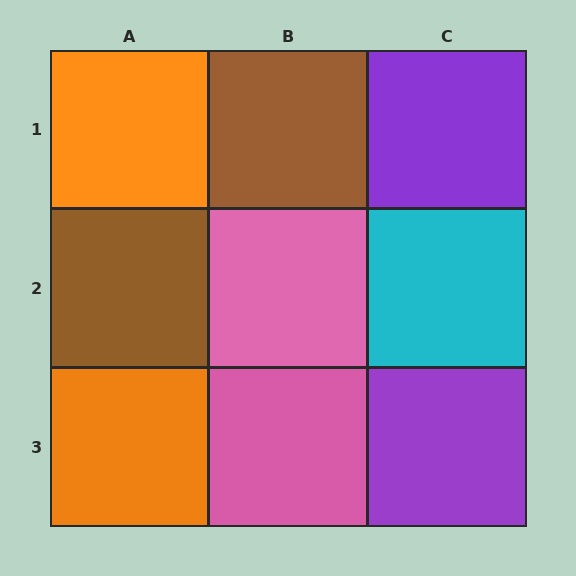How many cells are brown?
2 cells are brown.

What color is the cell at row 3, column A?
Orange.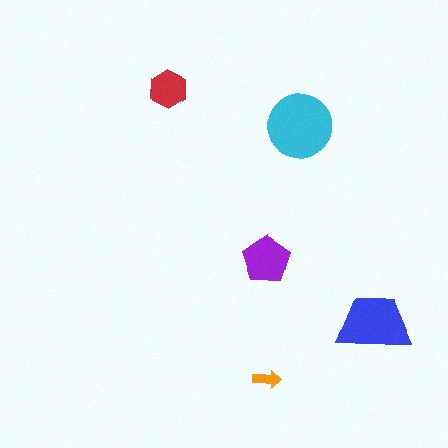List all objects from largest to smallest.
The cyan circle, the blue trapezoid, the purple pentagon, the red hexagon, the orange arrow.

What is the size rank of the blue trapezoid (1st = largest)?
2nd.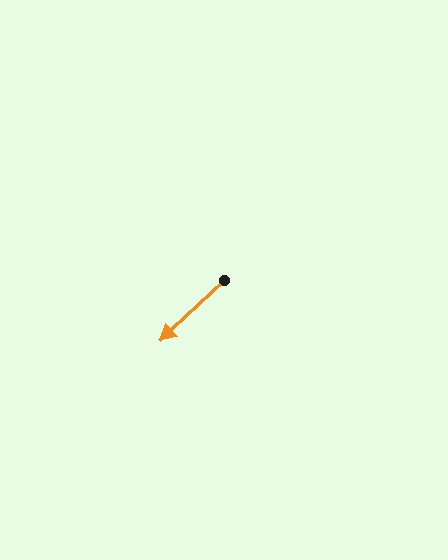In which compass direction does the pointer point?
Southwest.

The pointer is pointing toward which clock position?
Roughly 8 o'clock.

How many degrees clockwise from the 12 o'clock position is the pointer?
Approximately 227 degrees.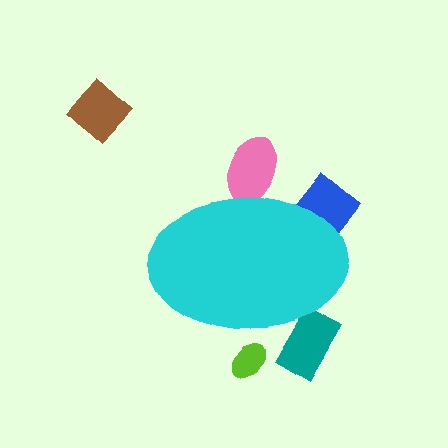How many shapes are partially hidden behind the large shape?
4 shapes are partially hidden.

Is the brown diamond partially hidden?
No, the brown diamond is fully visible.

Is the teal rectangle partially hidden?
Yes, the teal rectangle is partially hidden behind the cyan ellipse.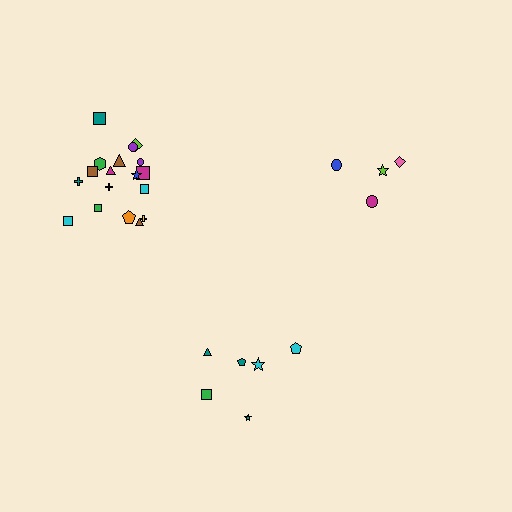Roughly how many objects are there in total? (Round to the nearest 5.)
Roughly 30 objects in total.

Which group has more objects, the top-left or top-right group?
The top-left group.